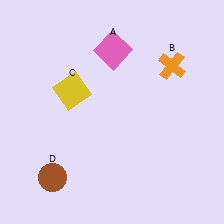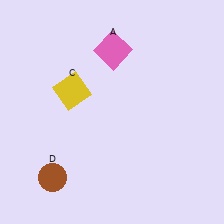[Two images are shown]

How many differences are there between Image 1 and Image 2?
There is 1 difference between the two images.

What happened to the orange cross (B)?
The orange cross (B) was removed in Image 2. It was in the top-right area of Image 1.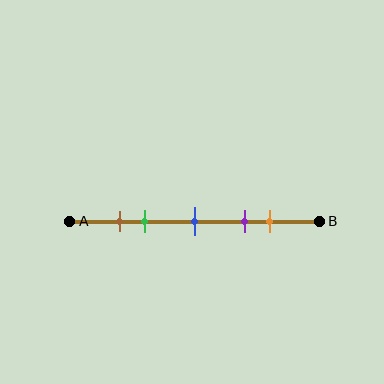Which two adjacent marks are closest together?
The brown and green marks are the closest adjacent pair.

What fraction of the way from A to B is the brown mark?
The brown mark is approximately 20% (0.2) of the way from A to B.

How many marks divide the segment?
There are 5 marks dividing the segment.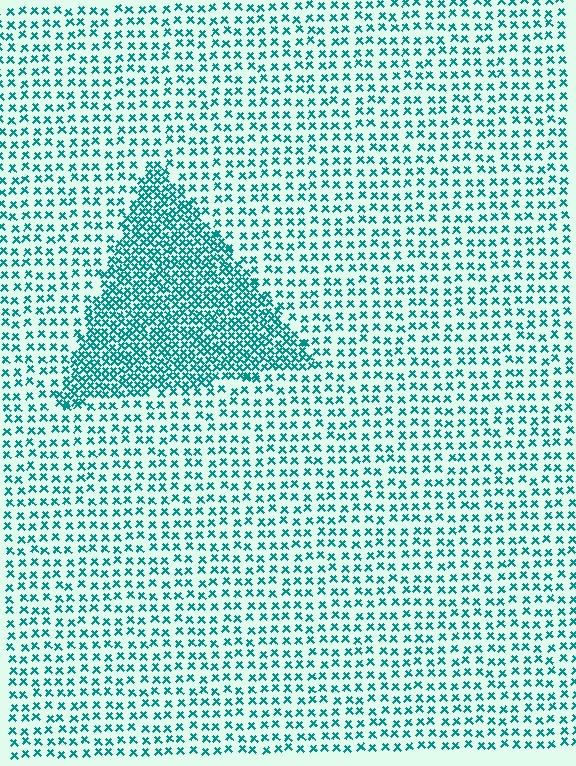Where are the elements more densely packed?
The elements are more densely packed inside the triangle boundary.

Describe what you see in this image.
The image contains small teal elements arranged at two different densities. A triangle-shaped region is visible where the elements are more densely packed than the surrounding area.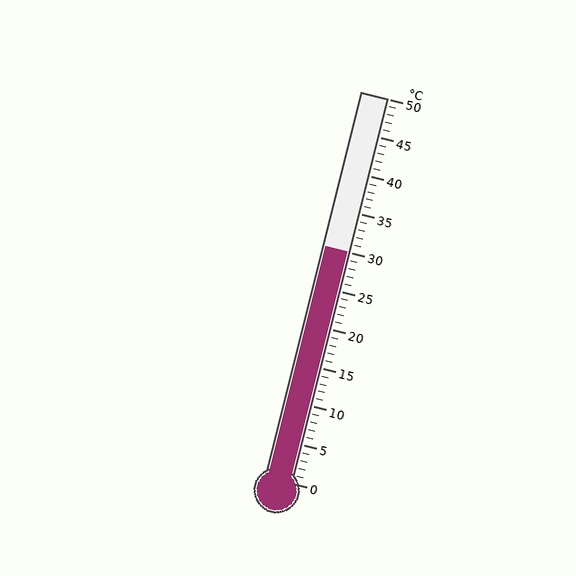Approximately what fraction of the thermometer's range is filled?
The thermometer is filled to approximately 60% of its range.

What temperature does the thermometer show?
The thermometer shows approximately 30°C.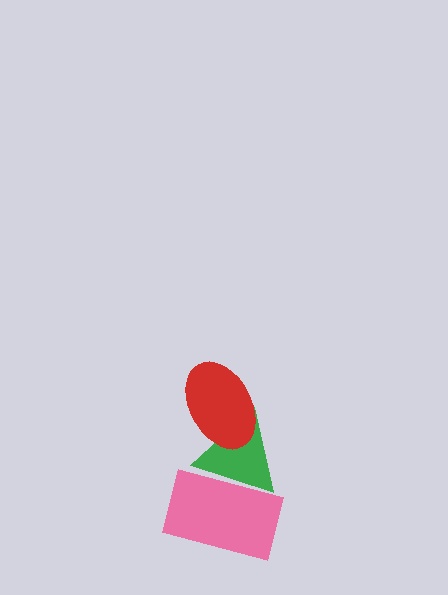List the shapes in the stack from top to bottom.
From top to bottom: the red ellipse, the green triangle, the pink rectangle.